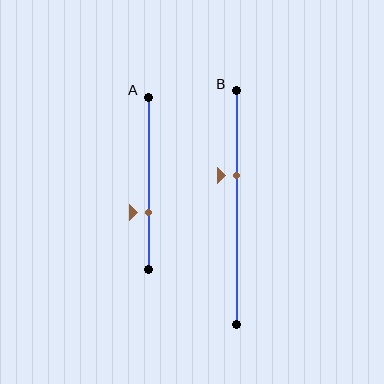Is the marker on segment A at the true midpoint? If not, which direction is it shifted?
No, the marker on segment A is shifted downward by about 17% of the segment length.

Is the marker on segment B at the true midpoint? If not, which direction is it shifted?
No, the marker on segment B is shifted upward by about 14% of the segment length.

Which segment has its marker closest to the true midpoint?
Segment B has its marker closest to the true midpoint.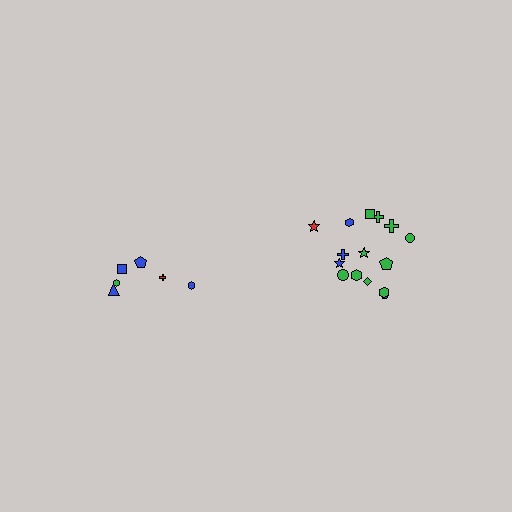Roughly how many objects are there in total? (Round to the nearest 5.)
Roughly 20 objects in total.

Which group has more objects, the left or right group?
The right group.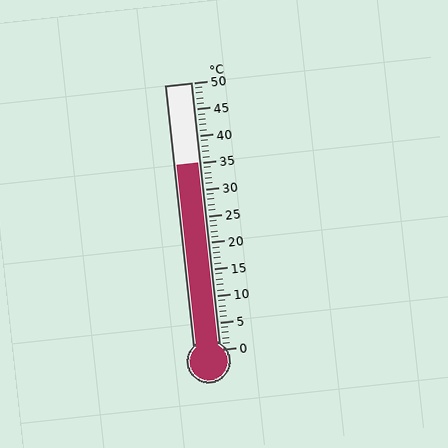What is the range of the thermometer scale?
The thermometer scale ranges from 0°C to 50°C.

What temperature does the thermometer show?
The thermometer shows approximately 35°C.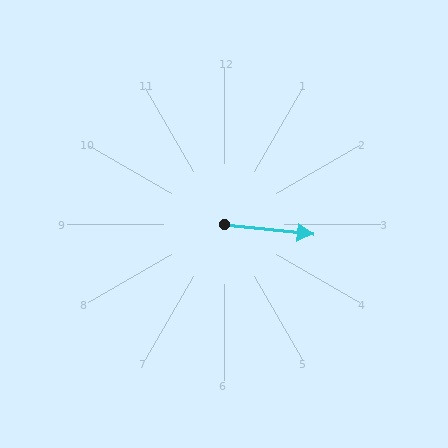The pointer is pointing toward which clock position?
Roughly 3 o'clock.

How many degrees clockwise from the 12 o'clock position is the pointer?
Approximately 96 degrees.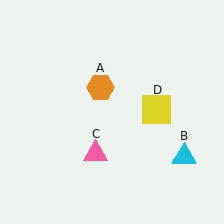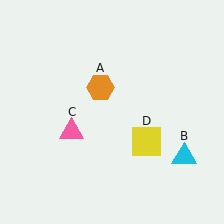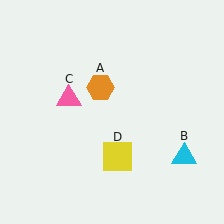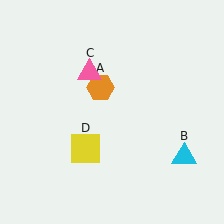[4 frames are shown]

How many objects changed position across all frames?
2 objects changed position: pink triangle (object C), yellow square (object D).